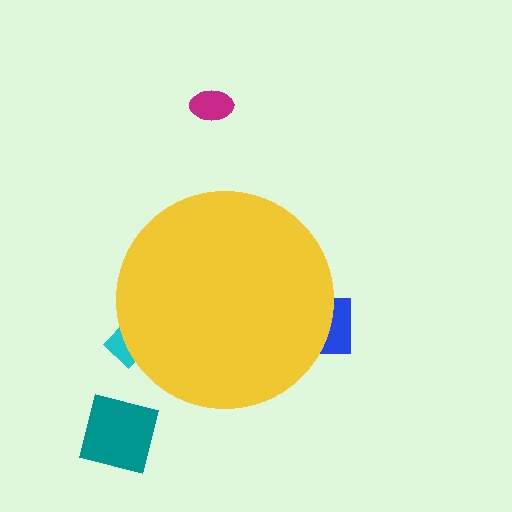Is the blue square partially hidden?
Yes, the blue square is partially hidden behind the yellow circle.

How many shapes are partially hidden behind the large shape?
2 shapes are partially hidden.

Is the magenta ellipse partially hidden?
No, the magenta ellipse is fully visible.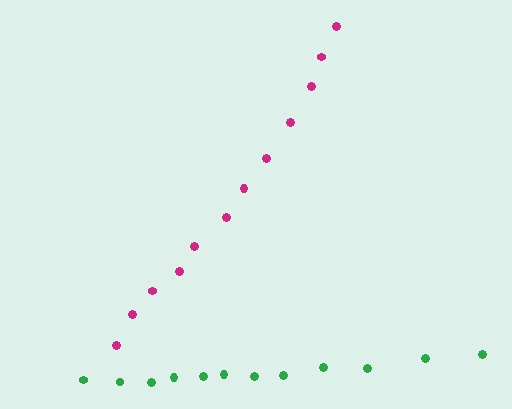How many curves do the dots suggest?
There are 2 distinct paths.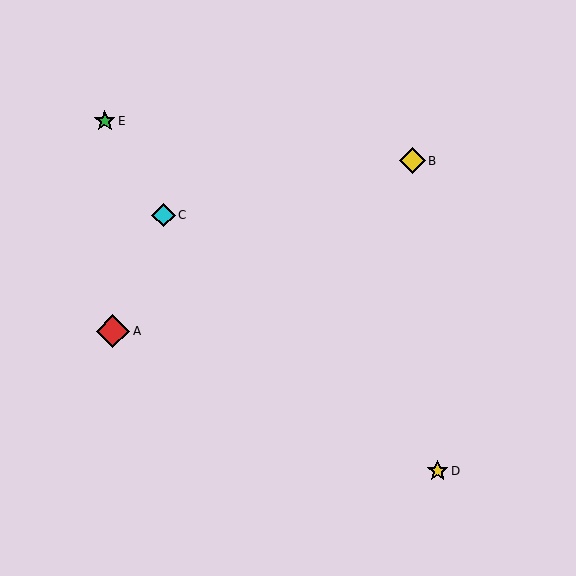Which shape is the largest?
The red diamond (labeled A) is the largest.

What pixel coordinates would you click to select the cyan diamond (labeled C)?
Click at (164, 215) to select the cyan diamond C.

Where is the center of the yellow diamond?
The center of the yellow diamond is at (412, 161).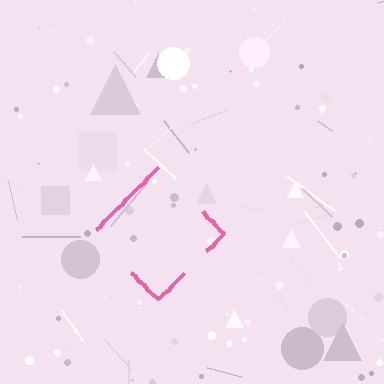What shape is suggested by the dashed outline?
The dashed outline suggests a diamond.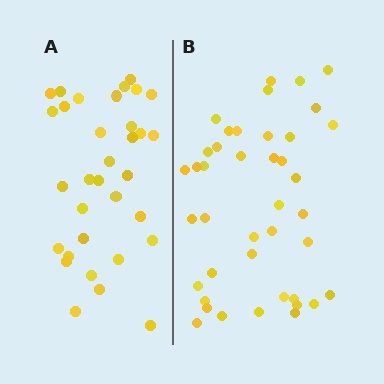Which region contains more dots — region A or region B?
Region B (the right region) has more dots.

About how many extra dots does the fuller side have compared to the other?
Region B has roughly 8 or so more dots than region A.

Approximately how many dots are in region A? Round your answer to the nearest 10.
About 30 dots. (The exact count is 33, which rounds to 30.)